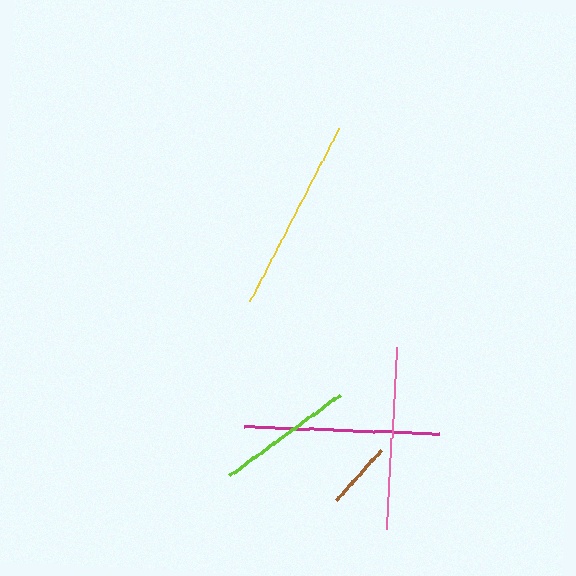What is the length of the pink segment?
The pink segment is approximately 182 pixels long.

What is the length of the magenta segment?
The magenta segment is approximately 195 pixels long.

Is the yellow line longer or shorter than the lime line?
The yellow line is longer than the lime line.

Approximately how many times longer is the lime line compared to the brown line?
The lime line is approximately 2.0 times the length of the brown line.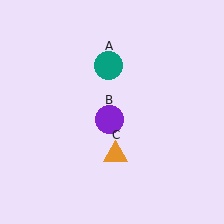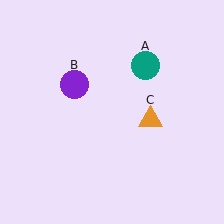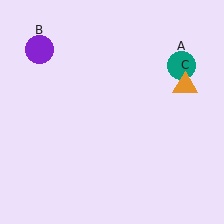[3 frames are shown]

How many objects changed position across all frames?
3 objects changed position: teal circle (object A), purple circle (object B), orange triangle (object C).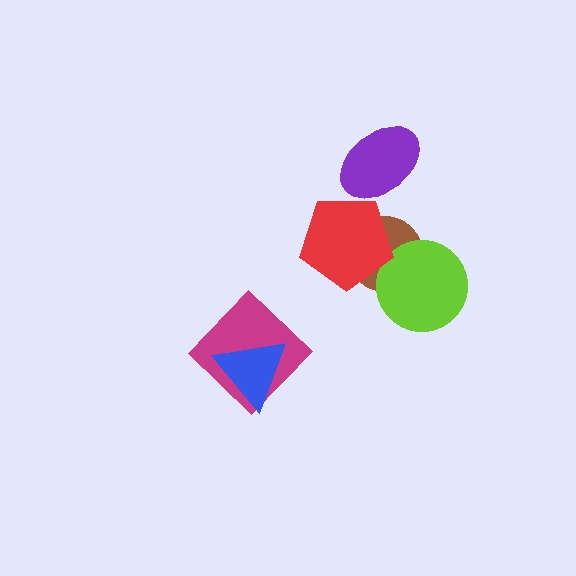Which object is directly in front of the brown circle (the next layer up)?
The lime circle is directly in front of the brown circle.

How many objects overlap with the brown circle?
2 objects overlap with the brown circle.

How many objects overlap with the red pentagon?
1 object overlaps with the red pentagon.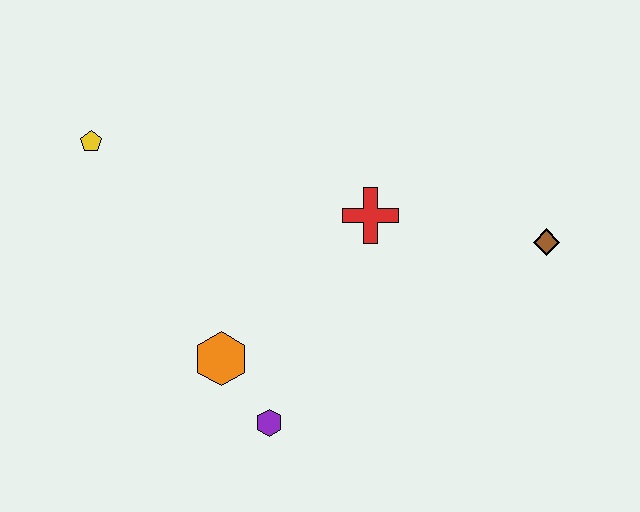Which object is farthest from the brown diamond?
The yellow pentagon is farthest from the brown diamond.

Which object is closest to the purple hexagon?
The orange hexagon is closest to the purple hexagon.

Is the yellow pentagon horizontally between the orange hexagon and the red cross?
No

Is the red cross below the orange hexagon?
No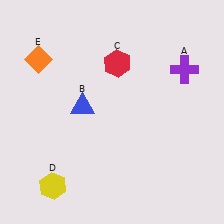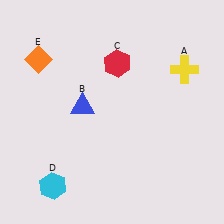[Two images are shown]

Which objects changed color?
A changed from purple to yellow. D changed from yellow to cyan.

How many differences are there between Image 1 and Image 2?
There are 2 differences between the two images.